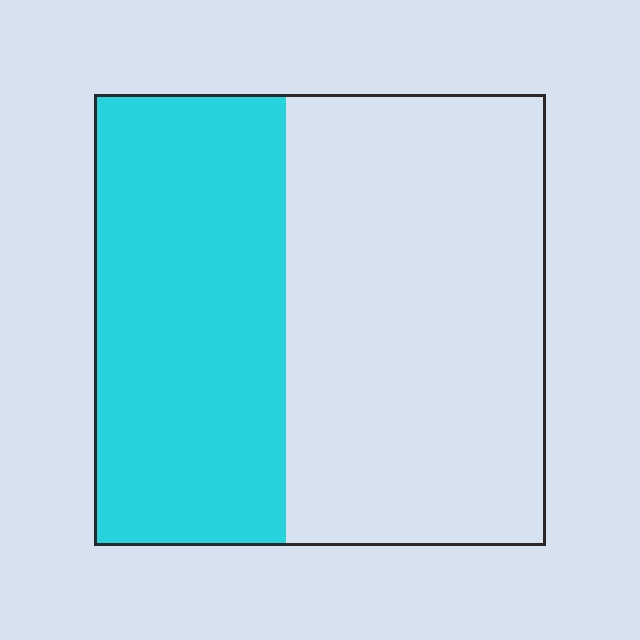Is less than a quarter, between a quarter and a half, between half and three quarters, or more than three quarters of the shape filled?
Between a quarter and a half.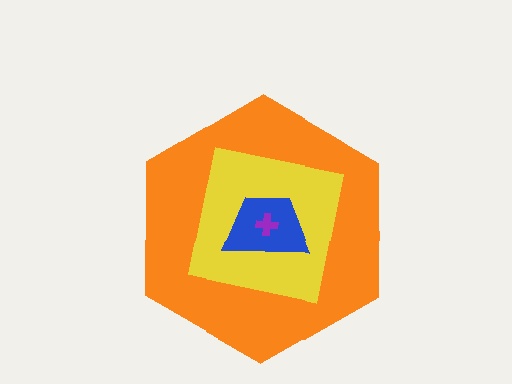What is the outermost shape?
The orange hexagon.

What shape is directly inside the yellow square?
The blue trapezoid.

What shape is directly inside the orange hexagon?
The yellow square.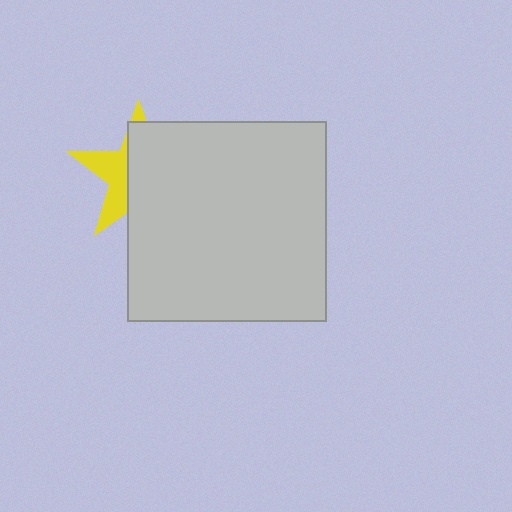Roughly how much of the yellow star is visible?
A small part of it is visible (roughly 37%).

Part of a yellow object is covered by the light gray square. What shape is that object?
It is a star.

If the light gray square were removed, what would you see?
You would see the complete yellow star.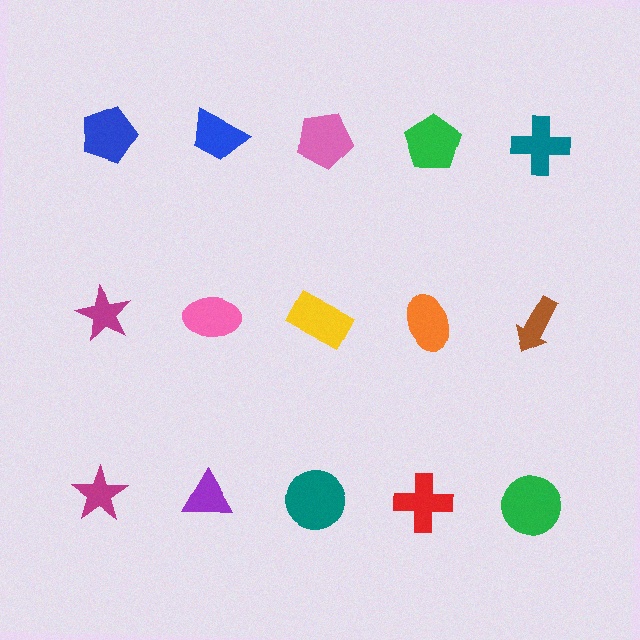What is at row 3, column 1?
A magenta star.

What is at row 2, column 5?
A brown arrow.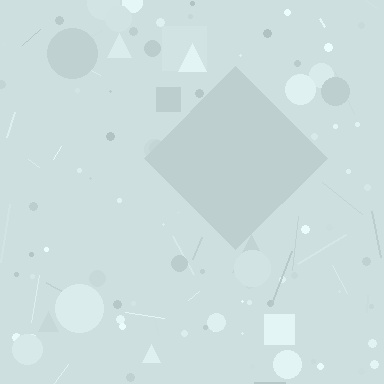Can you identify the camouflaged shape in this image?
The camouflaged shape is a diamond.